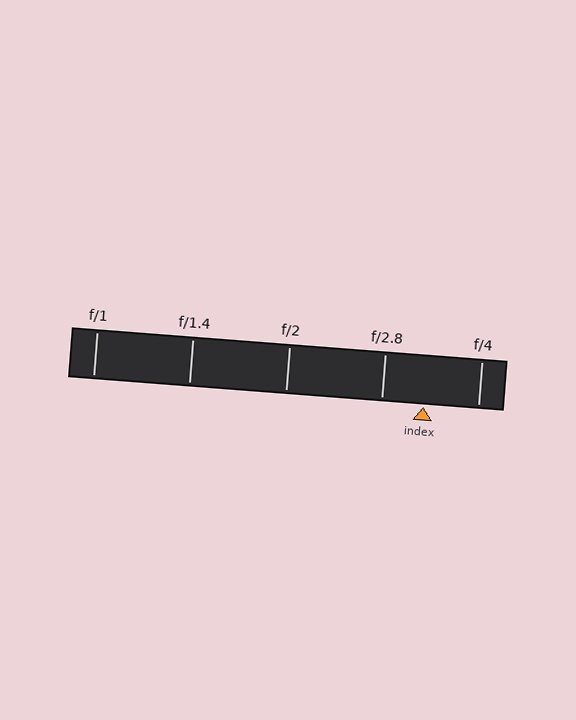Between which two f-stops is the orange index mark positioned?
The index mark is between f/2.8 and f/4.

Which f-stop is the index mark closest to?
The index mark is closest to f/2.8.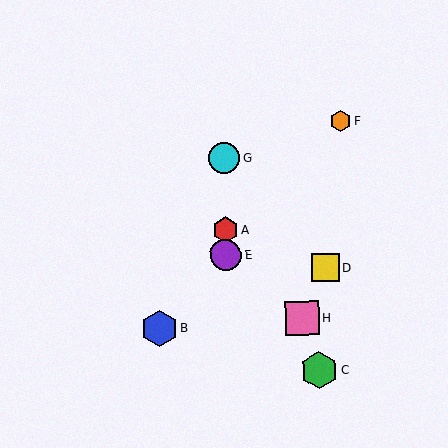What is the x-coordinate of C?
Object C is at x≈319.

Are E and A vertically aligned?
Yes, both are at x≈226.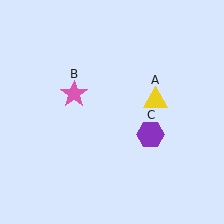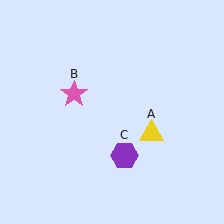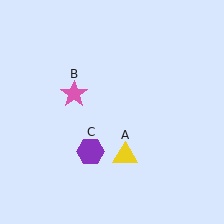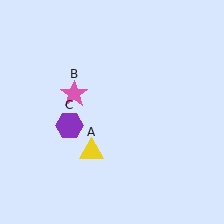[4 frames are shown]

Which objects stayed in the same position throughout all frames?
Pink star (object B) remained stationary.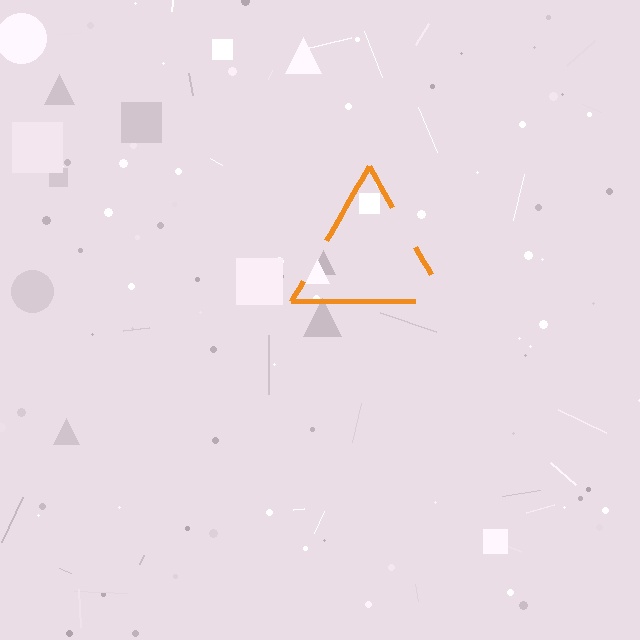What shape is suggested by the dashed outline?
The dashed outline suggests a triangle.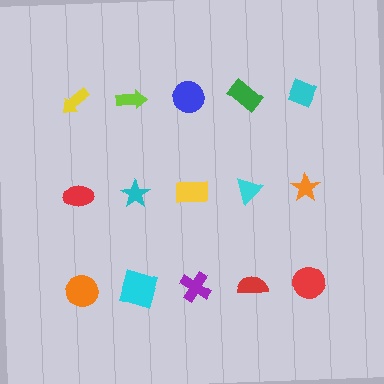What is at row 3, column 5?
A red circle.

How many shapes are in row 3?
5 shapes.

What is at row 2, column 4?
A cyan triangle.